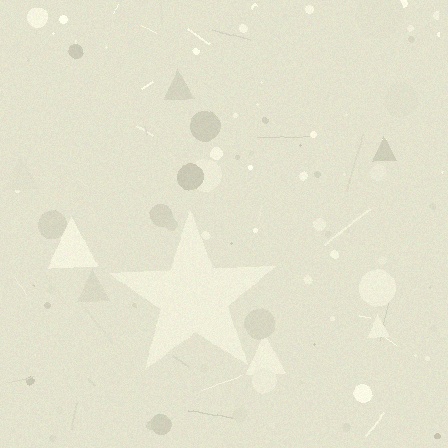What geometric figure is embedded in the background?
A star is embedded in the background.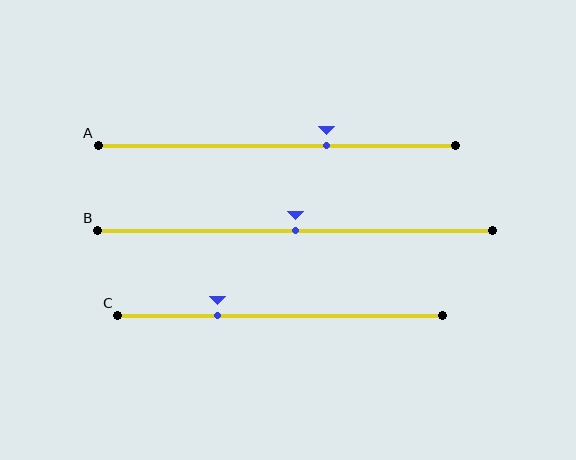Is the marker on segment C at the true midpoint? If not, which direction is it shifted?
No, the marker on segment C is shifted to the left by about 19% of the segment length.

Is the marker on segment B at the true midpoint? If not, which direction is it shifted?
Yes, the marker on segment B is at the true midpoint.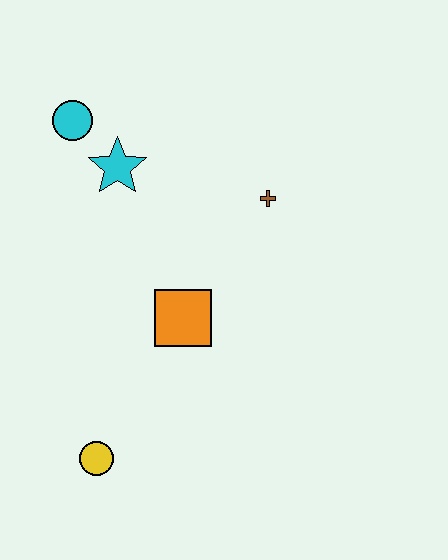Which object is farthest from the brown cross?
The yellow circle is farthest from the brown cross.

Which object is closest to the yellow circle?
The orange square is closest to the yellow circle.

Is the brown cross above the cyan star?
No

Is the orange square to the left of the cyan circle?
No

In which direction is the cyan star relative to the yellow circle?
The cyan star is above the yellow circle.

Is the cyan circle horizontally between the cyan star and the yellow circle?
No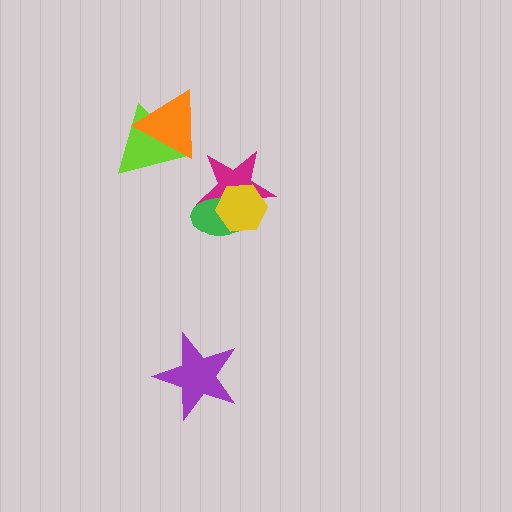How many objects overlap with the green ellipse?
2 objects overlap with the green ellipse.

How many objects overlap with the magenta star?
2 objects overlap with the magenta star.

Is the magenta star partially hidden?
Yes, it is partially covered by another shape.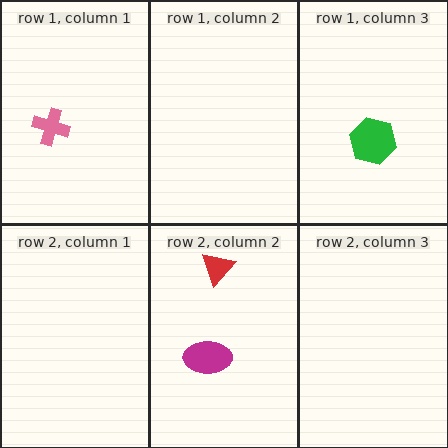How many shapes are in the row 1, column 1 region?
1.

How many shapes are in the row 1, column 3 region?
1.